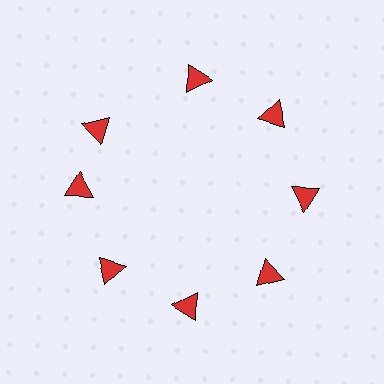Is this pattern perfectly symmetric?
No. The 8 red triangles are arranged in a ring, but one element near the 10 o'clock position is rotated out of alignment along the ring, breaking the 8-fold rotational symmetry.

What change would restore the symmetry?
The symmetry would be restored by rotating it back into even spacing with its neighbors so that all 8 triangles sit at equal angles and equal distance from the center.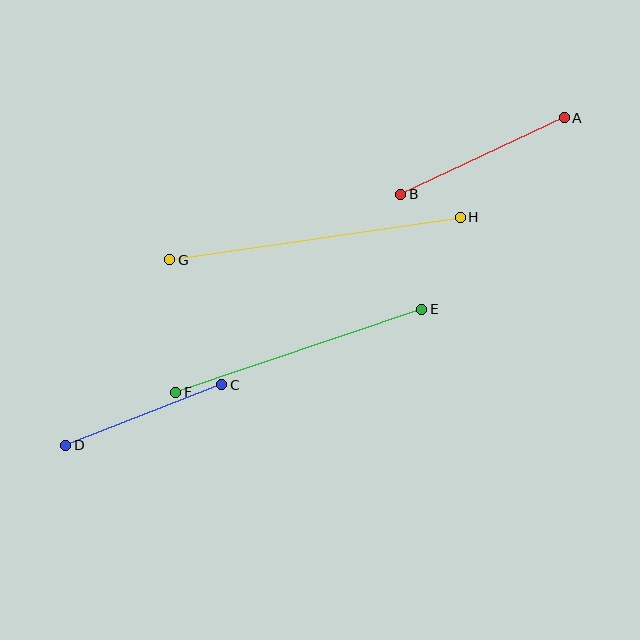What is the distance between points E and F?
The distance is approximately 260 pixels.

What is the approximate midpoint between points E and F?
The midpoint is at approximately (299, 351) pixels.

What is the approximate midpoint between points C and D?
The midpoint is at approximately (144, 415) pixels.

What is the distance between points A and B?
The distance is approximately 181 pixels.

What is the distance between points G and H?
The distance is approximately 293 pixels.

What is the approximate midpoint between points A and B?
The midpoint is at approximately (483, 156) pixels.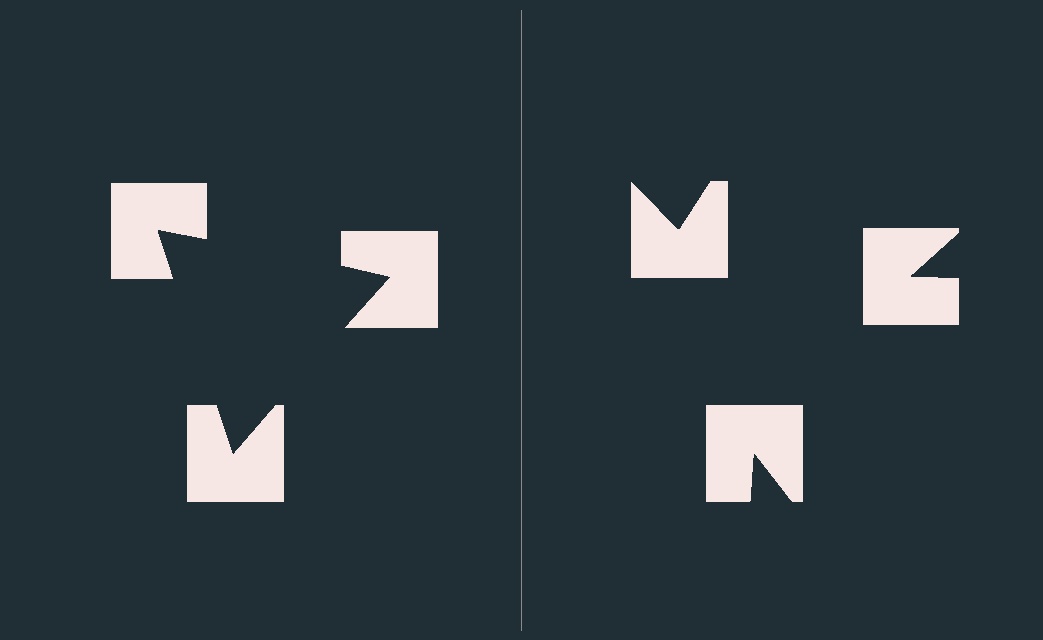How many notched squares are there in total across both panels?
6 — 3 on each side.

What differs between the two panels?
The notched squares are positioned identically on both sides; only the wedge orientations differ. On the left they align to a triangle; on the right they are misaligned.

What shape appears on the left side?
An illusory triangle.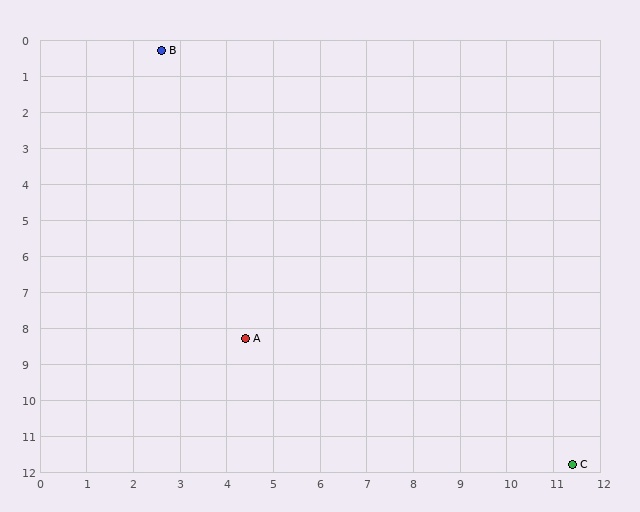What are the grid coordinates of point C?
Point C is at approximately (11.4, 11.8).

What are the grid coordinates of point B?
Point B is at approximately (2.6, 0.3).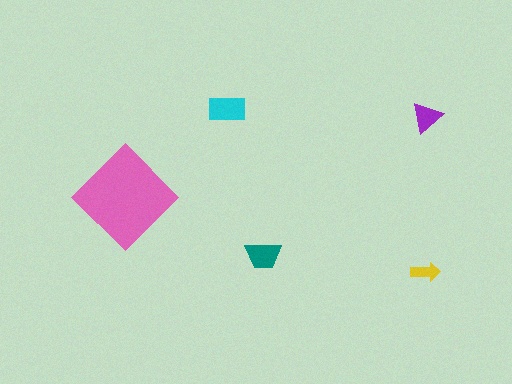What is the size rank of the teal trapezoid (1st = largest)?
3rd.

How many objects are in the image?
There are 5 objects in the image.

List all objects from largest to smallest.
The pink diamond, the cyan rectangle, the teal trapezoid, the purple triangle, the yellow arrow.